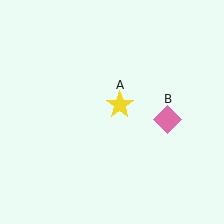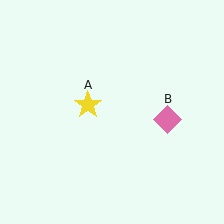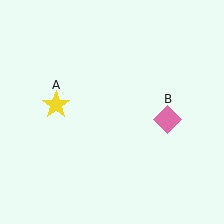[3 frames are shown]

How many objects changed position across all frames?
1 object changed position: yellow star (object A).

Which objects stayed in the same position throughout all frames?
Pink diamond (object B) remained stationary.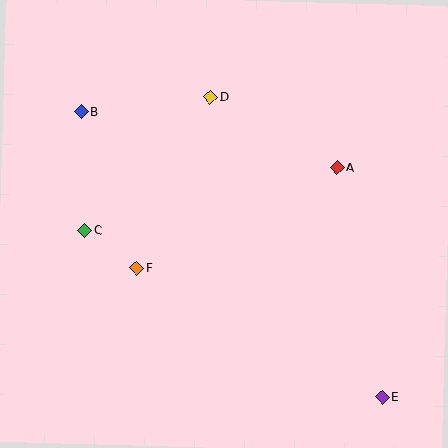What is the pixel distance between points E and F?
The distance between E and F is 278 pixels.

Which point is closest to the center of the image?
Point F at (137, 268) is closest to the center.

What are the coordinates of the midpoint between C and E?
The midpoint between C and E is at (233, 314).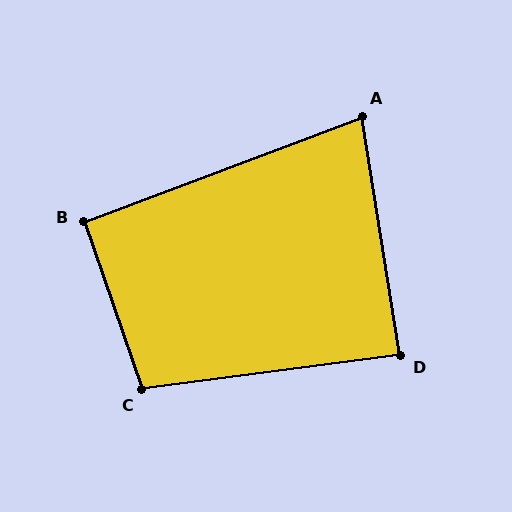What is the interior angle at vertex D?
Approximately 88 degrees (approximately right).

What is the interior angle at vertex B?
Approximately 92 degrees (approximately right).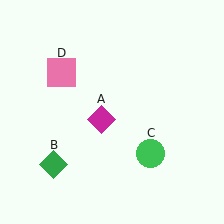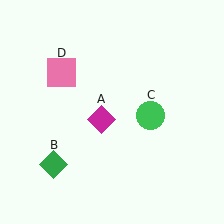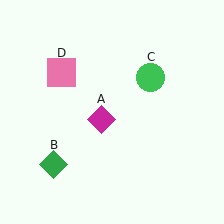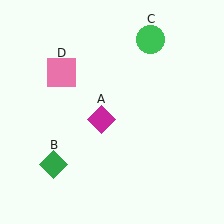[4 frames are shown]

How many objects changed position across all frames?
1 object changed position: green circle (object C).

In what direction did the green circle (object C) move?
The green circle (object C) moved up.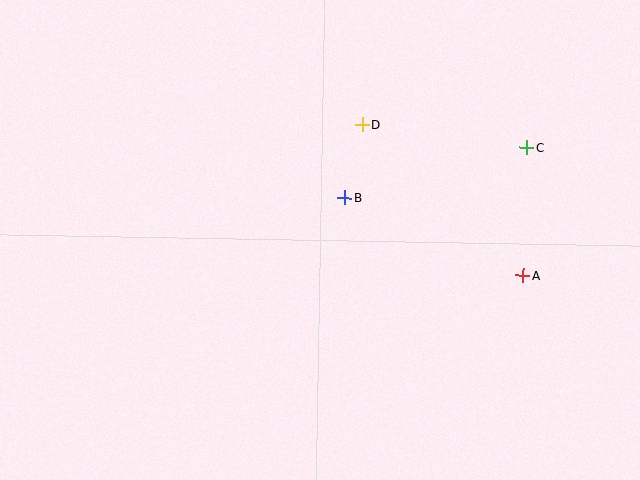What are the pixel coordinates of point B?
Point B is at (345, 198).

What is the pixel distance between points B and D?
The distance between B and D is 75 pixels.